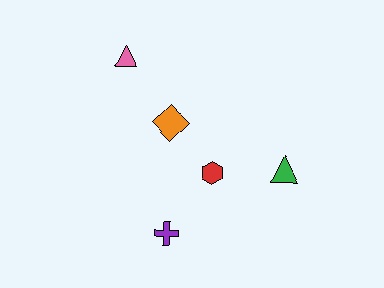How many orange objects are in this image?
There is 1 orange object.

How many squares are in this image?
There are no squares.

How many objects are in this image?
There are 5 objects.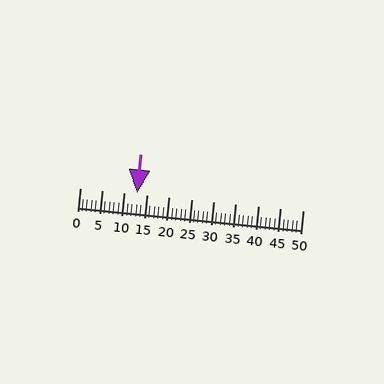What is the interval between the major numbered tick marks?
The major tick marks are spaced 5 units apart.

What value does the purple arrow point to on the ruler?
The purple arrow points to approximately 13.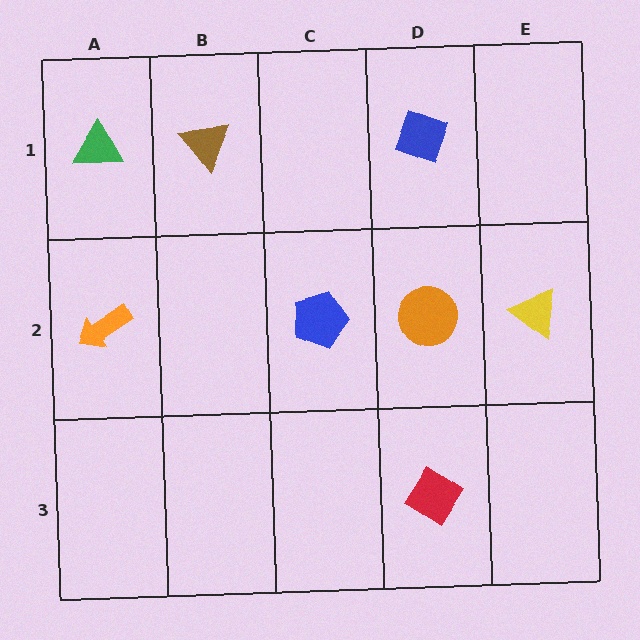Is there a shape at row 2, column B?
No, that cell is empty.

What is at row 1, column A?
A green triangle.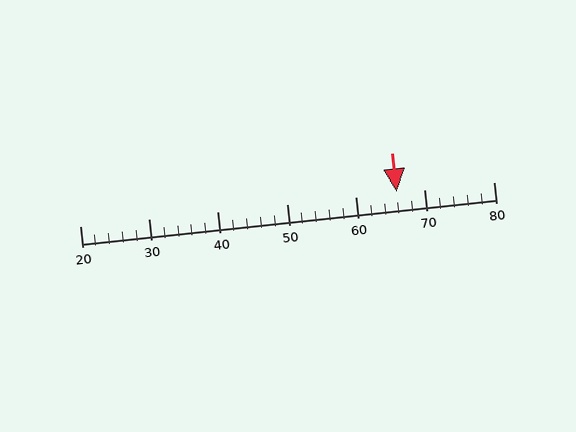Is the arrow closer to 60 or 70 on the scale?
The arrow is closer to 70.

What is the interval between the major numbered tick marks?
The major tick marks are spaced 10 units apart.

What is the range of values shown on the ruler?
The ruler shows values from 20 to 80.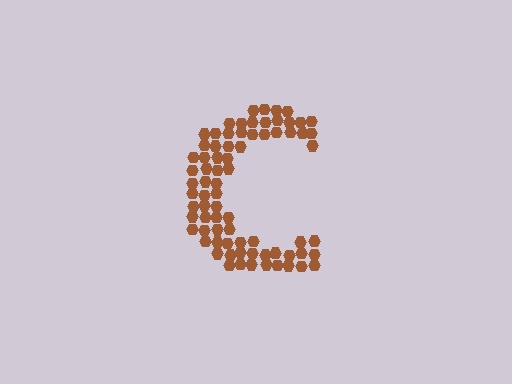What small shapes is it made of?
It is made of small hexagons.